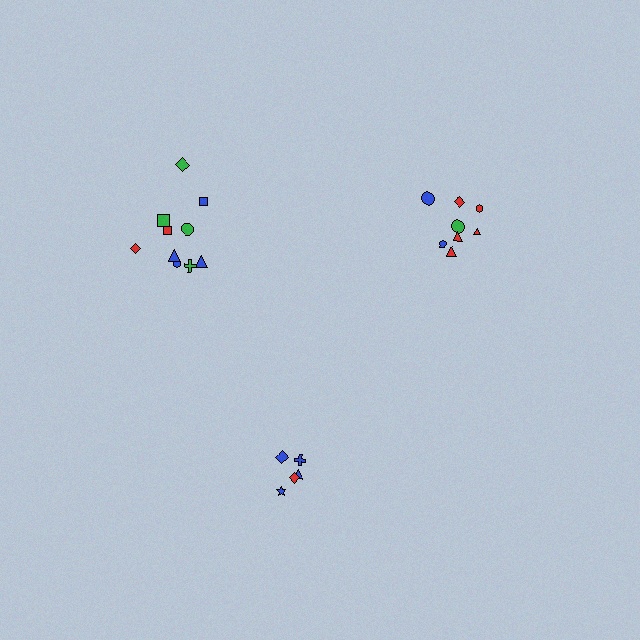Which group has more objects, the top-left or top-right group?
The top-left group.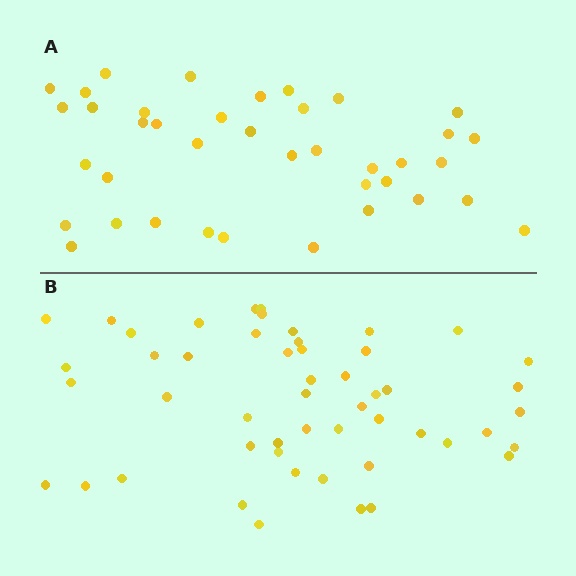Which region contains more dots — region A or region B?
Region B (the bottom region) has more dots.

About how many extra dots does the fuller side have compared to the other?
Region B has roughly 12 or so more dots than region A.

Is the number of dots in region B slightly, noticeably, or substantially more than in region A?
Region B has noticeably more, but not dramatically so. The ratio is roughly 1.3 to 1.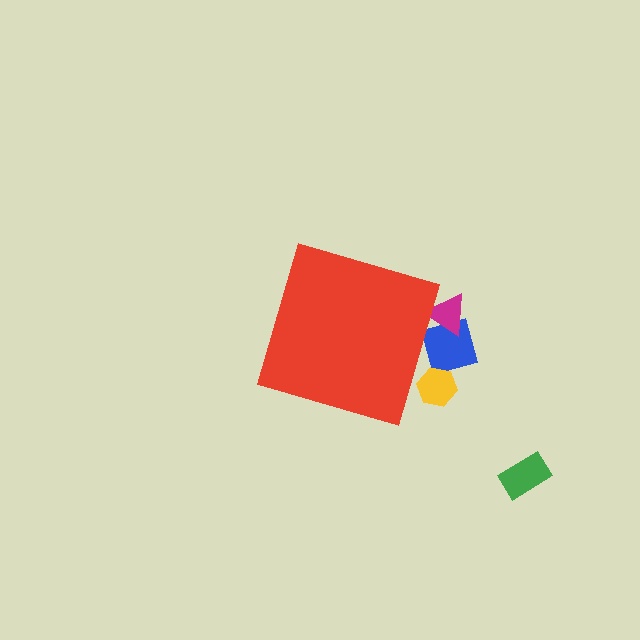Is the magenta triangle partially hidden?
Yes, the magenta triangle is partially hidden behind the red diamond.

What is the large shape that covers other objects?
A red diamond.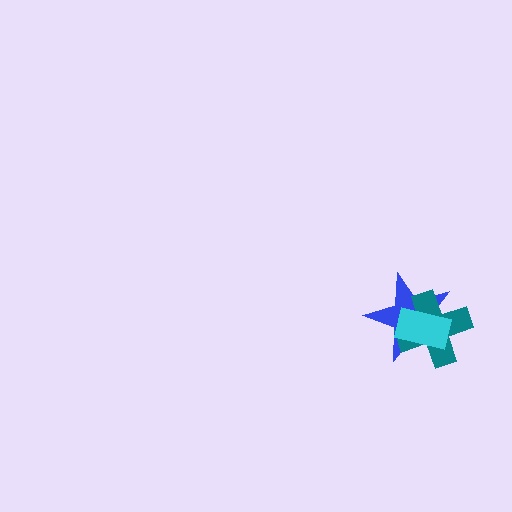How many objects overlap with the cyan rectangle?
2 objects overlap with the cyan rectangle.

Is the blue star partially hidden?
Yes, it is partially covered by another shape.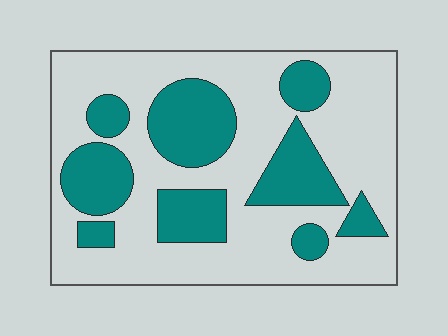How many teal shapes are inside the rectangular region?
9.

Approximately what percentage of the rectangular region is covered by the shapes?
Approximately 30%.